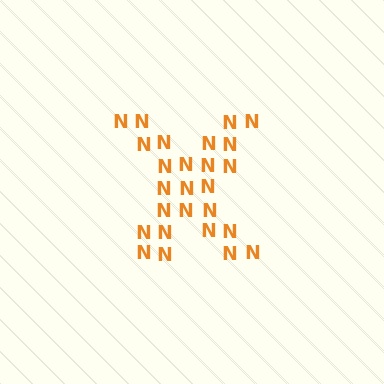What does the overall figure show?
The overall figure shows the letter X.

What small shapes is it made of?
It is made of small letter N's.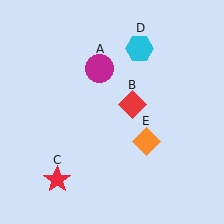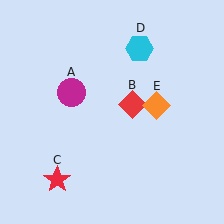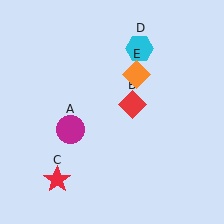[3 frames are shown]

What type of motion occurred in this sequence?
The magenta circle (object A), orange diamond (object E) rotated counterclockwise around the center of the scene.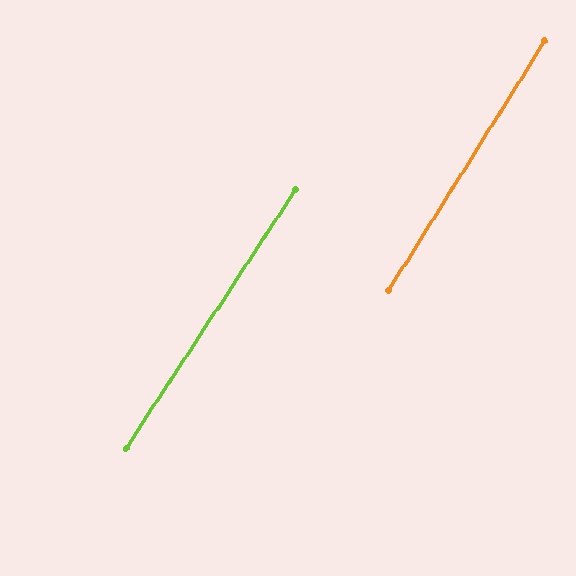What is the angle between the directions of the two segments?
Approximately 1 degree.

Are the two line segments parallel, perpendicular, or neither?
Parallel — their directions differ by only 1.1°.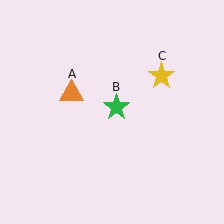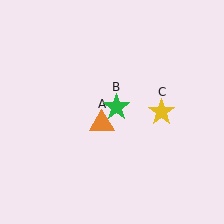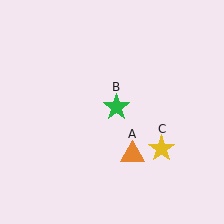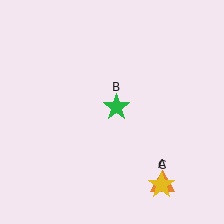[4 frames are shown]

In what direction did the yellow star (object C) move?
The yellow star (object C) moved down.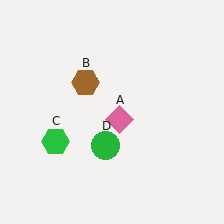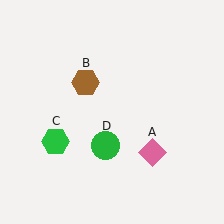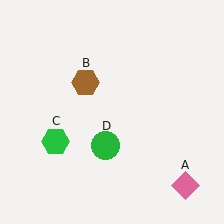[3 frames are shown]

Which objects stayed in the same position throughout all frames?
Brown hexagon (object B) and green hexagon (object C) and green circle (object D) remained stationary.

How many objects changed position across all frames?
1 object changed position: pink diamond (object A).